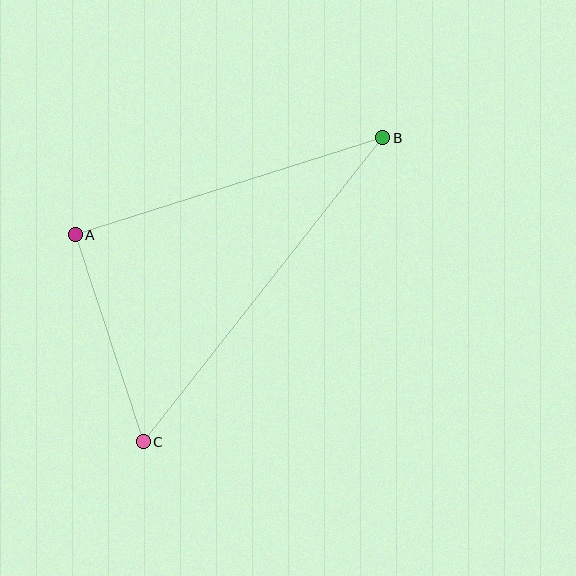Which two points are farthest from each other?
Points B and C are farthest from each other.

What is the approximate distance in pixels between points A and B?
The distance between A and B is approximately 322 pixels.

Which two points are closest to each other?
Points A and C are closest to each other.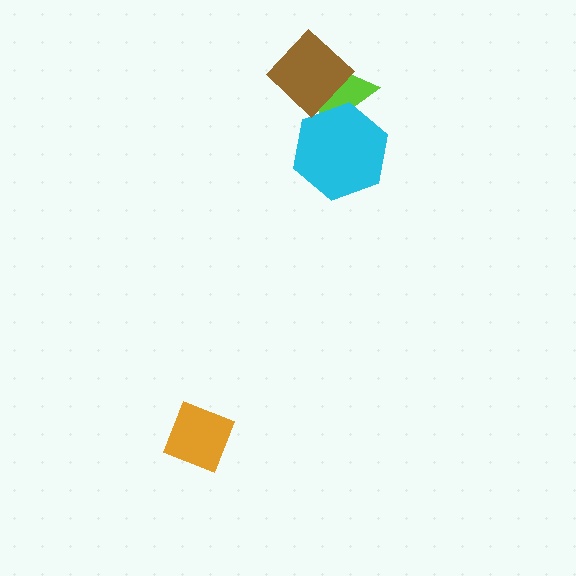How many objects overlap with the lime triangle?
2 objects overlap with the lime triangle.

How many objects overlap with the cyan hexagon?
1 object overlaps with the cyan hexagon.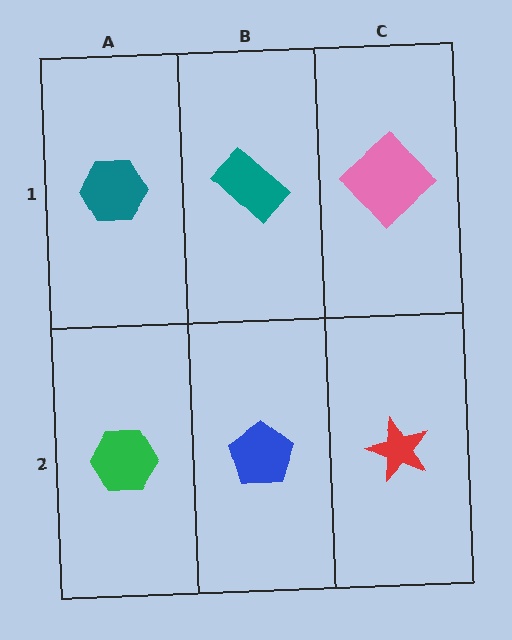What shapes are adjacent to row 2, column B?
A teal rectangle (row 1, column B), a green hexagon (row 2, column A), a red star (row 2, column C).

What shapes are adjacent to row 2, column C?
A pink diamond (row 1, column C), a blue pentagon (row 2, column B).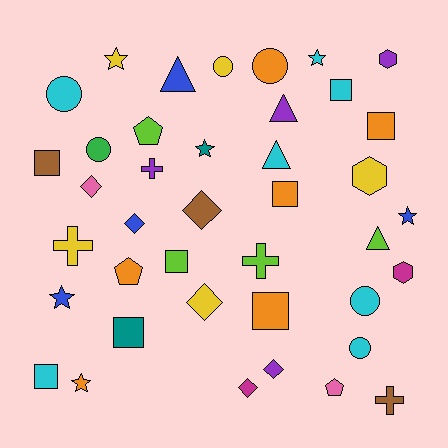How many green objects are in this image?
There is 1 green object.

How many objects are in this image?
There are 40 objects.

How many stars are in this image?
There are 6 stars.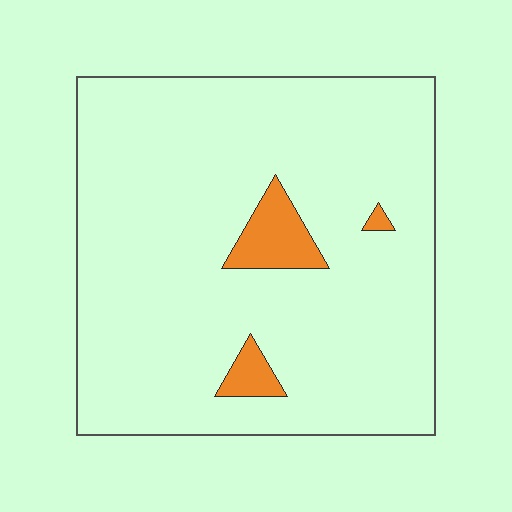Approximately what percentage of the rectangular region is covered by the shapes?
Approximately 5%.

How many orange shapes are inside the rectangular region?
3.